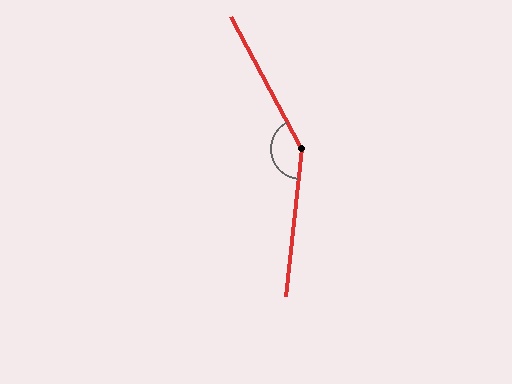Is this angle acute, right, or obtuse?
It is obtuse.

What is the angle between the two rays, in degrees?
Approximately 146 degrees.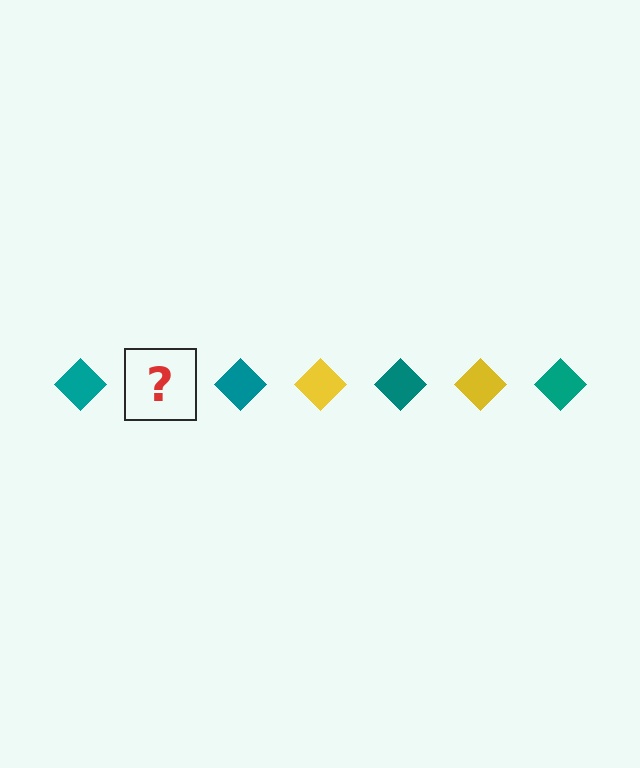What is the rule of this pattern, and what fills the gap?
The rule is that the pattern cycles through teal, yellow diamonds. The gap should be filled with a yellow diamond.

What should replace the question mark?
The question mark should be replaced with a yellow diamond.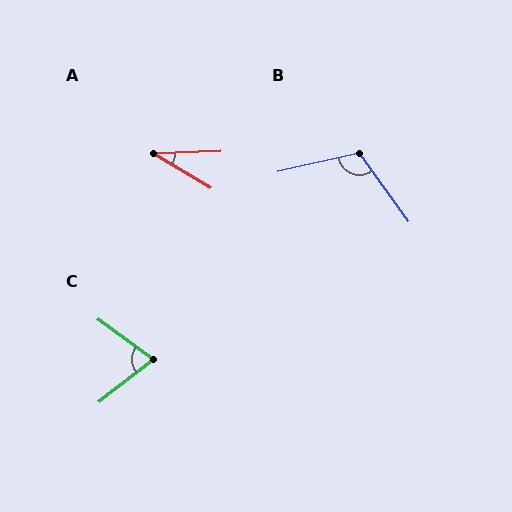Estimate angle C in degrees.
Approximately 73 degrees.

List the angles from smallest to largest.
A (33°), C (73°), B (113°).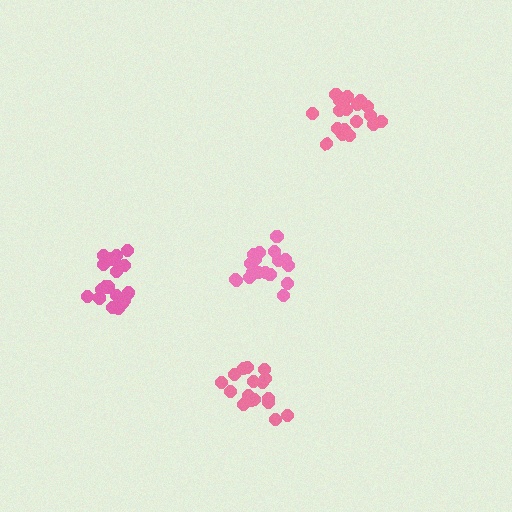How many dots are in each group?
Group 1: 18 dots, Group 2: 21 dots, Group 3: 18 dots, Group 4: 18 dots (75 total).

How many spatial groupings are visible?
There are 4 spatial groupings.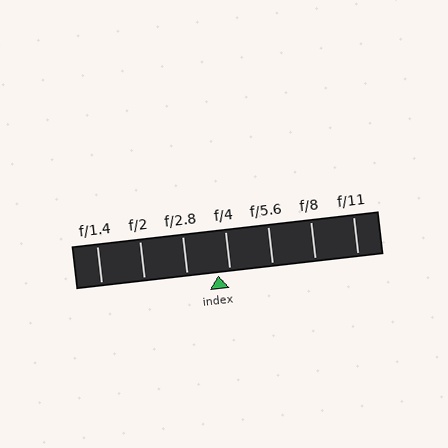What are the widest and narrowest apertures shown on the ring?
The widest aperture shown is f/1.4 and the narrowest is f/11.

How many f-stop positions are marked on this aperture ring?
There are 7 f-stop positions marked.